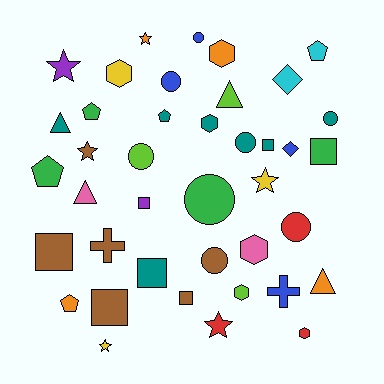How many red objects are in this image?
There are 3 red objects.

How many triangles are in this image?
There are 4 triangles.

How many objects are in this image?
There are 40 objects.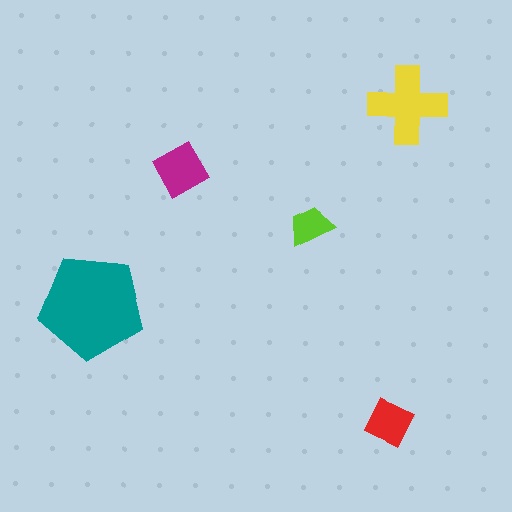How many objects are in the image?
There are 5 objects in the image.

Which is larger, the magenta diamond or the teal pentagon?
The teal pentagon.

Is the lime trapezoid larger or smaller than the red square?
Smaller.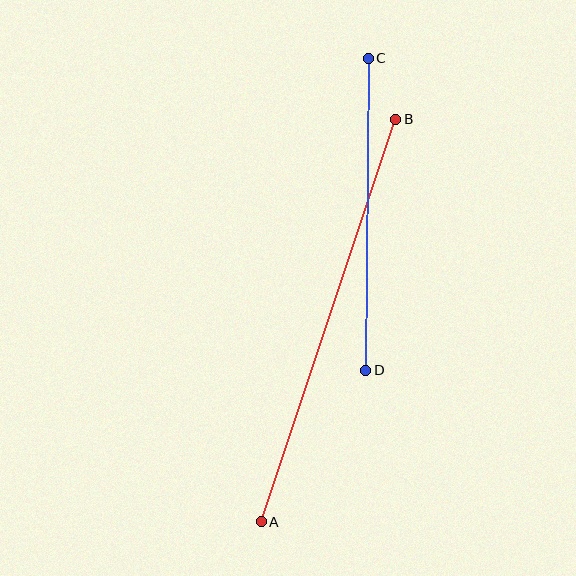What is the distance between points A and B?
The distance is approximately 424 pixels.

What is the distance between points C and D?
The distance is approximately 312 pixels.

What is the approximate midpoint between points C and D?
The midpoint is at approximately (367, 214) pixels.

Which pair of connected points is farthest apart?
Points A and B are farthest apart.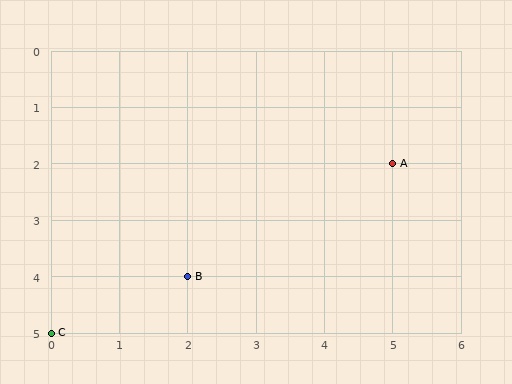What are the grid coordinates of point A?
Point A is at grid coordinates (5, 2).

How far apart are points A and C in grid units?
Points A and C are 5 columns and 3 rows apart (about 5.8 grid units diagonally).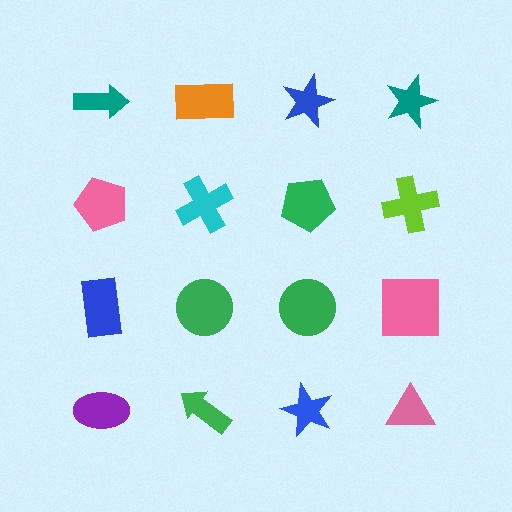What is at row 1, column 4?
A teal star.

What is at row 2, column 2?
A cyan cross.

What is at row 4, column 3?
A blue star.